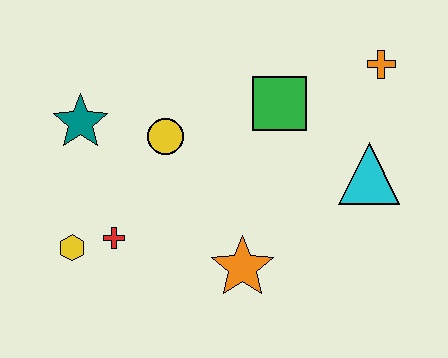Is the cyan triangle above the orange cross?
No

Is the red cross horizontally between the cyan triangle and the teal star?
Yes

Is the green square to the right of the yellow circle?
Yes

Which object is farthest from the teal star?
The orange cross is farthest from the teal star.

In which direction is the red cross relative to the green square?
The red cross is to the left of the green square.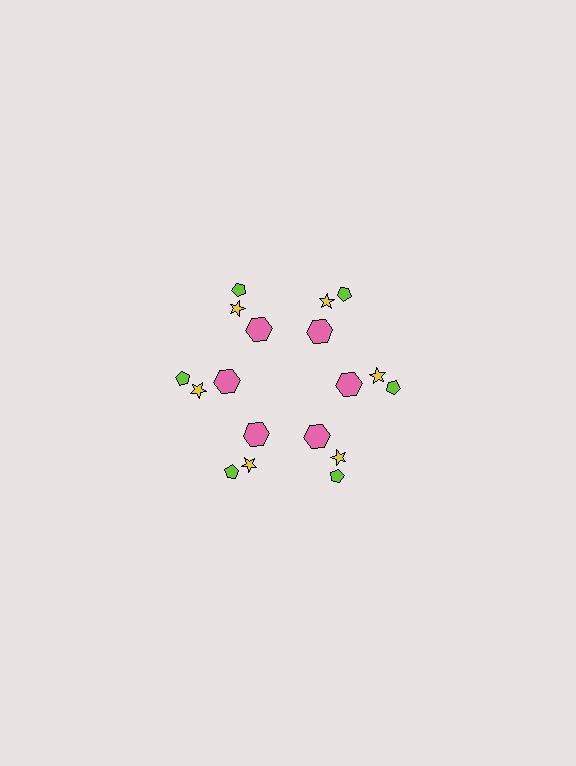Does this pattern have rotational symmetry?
Yes, this pattern has 6-fold rotational symmetry. It looks the same after rotating 60 degrees around the center.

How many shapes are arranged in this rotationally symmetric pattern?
There are 18 shapes, arranged in 6 groups of 3.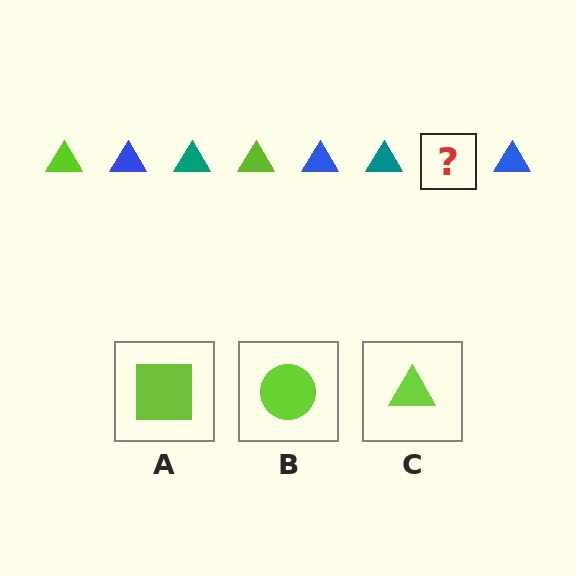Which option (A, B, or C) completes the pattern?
C.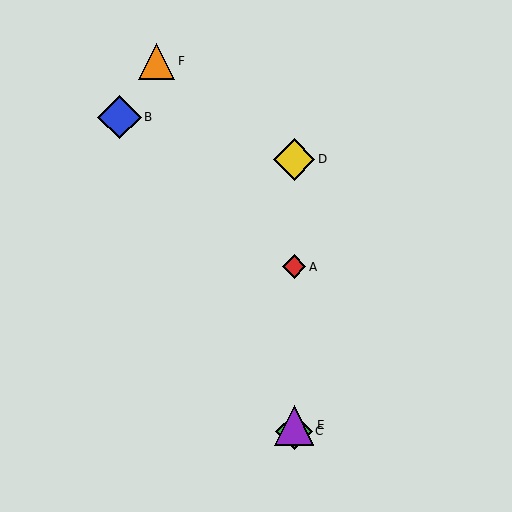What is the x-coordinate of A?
Object A is at x≈294.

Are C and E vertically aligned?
Yes, both are at x≈294.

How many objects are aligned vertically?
4 objects (A, C, D, E) are aligned vertically.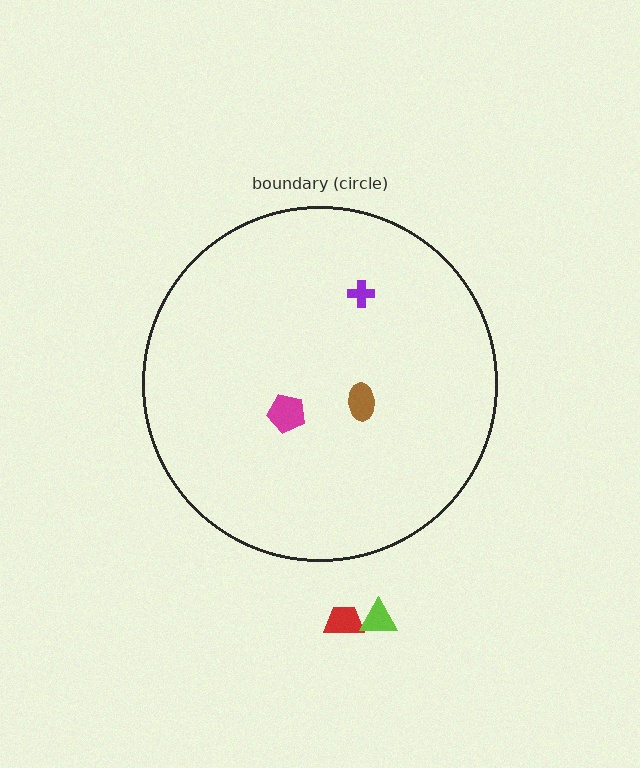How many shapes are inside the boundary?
3 inside, 2 outside.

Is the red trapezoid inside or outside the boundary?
Outside.